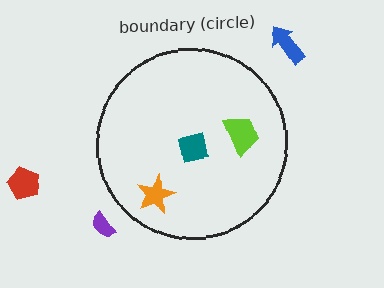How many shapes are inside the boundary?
3 inside, 3 outside.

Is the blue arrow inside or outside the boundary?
Outside.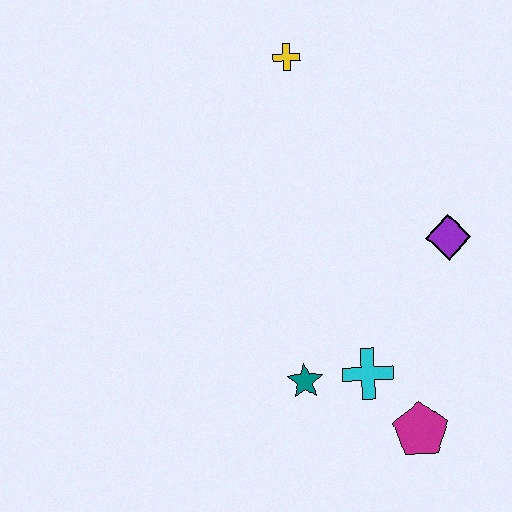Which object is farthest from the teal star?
The yellow cross is farthest from the teal star.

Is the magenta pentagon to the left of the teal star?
No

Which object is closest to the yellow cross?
The purple diamond is closest to the yellow cross.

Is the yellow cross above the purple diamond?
Yes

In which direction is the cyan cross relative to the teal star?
The cyan cross is to the right of the teal star.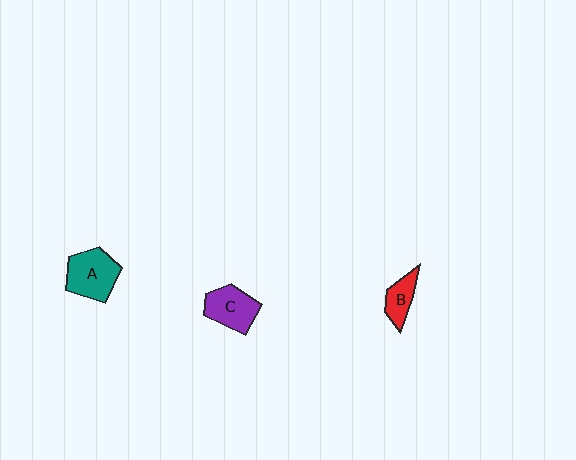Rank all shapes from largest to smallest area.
From largest to smallest: A (teal), C (purple), B (red).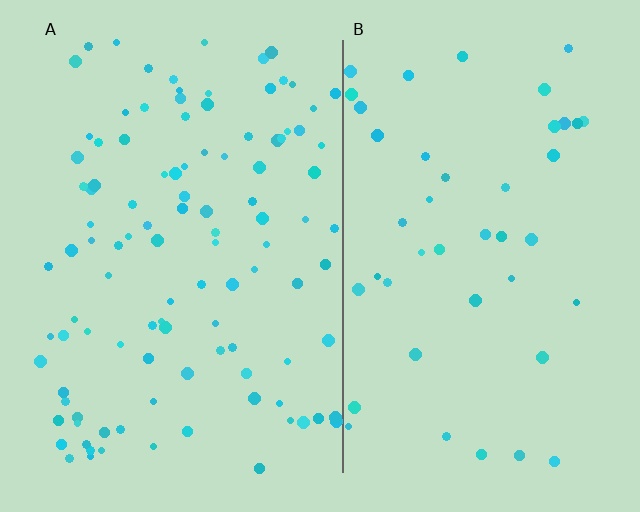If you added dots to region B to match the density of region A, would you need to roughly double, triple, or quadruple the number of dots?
Approximately double.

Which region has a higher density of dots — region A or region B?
A (the left).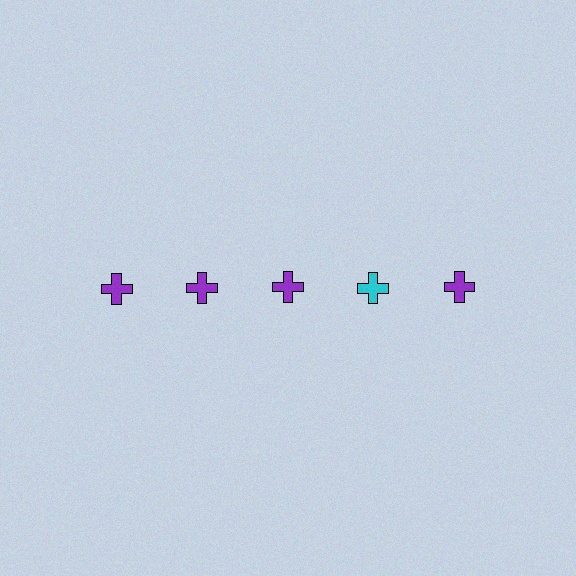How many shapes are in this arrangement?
There are 5 shapes arranged in a grid pattern.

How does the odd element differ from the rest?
It has a different color: cyan instead of purple.